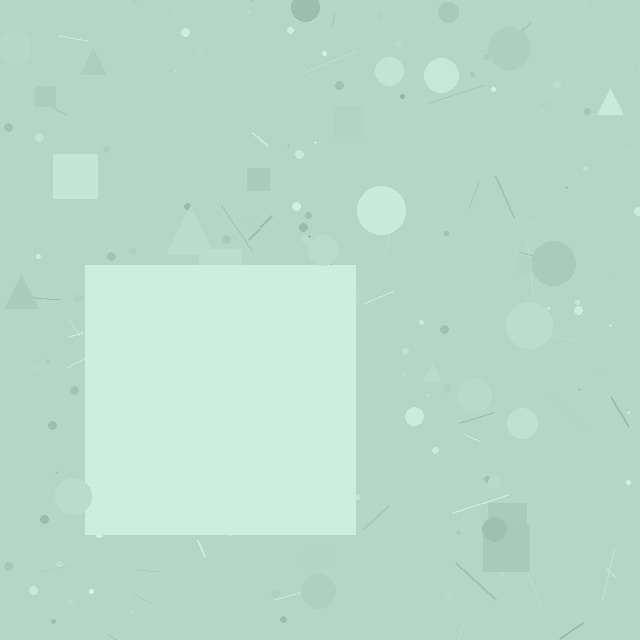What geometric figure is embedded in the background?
A square is embedded in the background.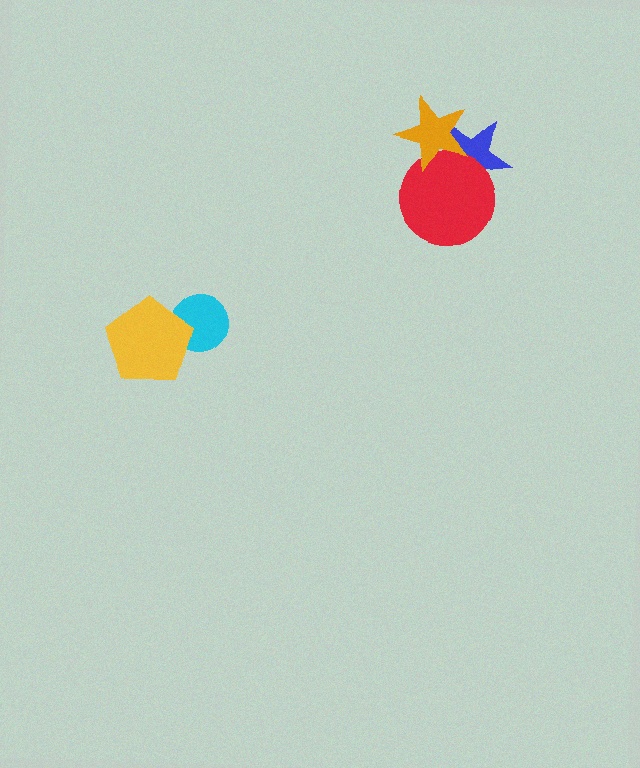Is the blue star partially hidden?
Yes, it is partially covered by another shape.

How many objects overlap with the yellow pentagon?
1 object overlaps with the yellow pentagon.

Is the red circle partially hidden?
Yes, it is partially covered by another shape.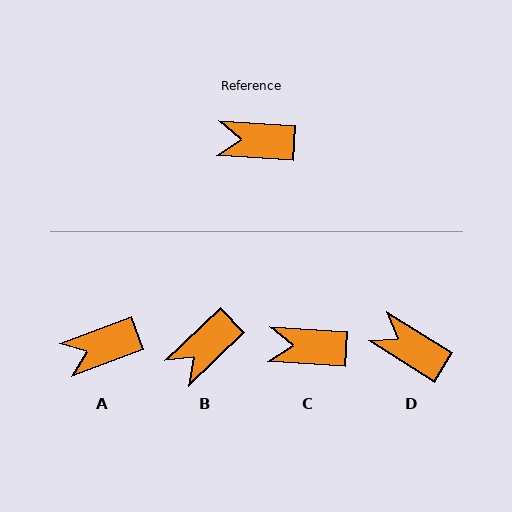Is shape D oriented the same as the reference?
No, it is off by about 28 degrees.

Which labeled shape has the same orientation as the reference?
C.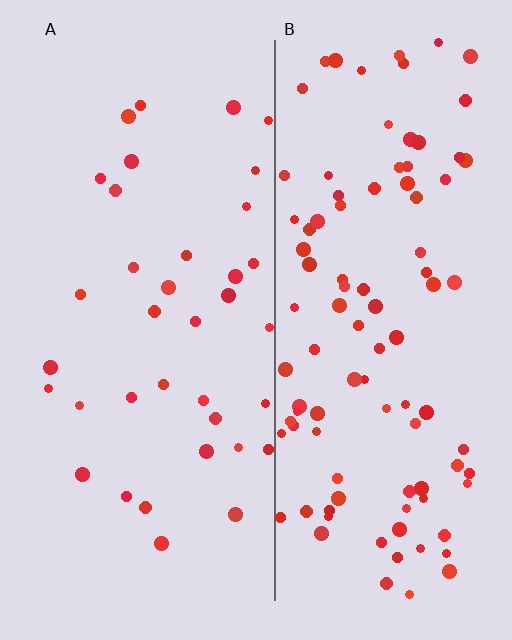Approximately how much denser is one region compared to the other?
Approximately 2.8× — region B over region A.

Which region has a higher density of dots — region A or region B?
B (the right).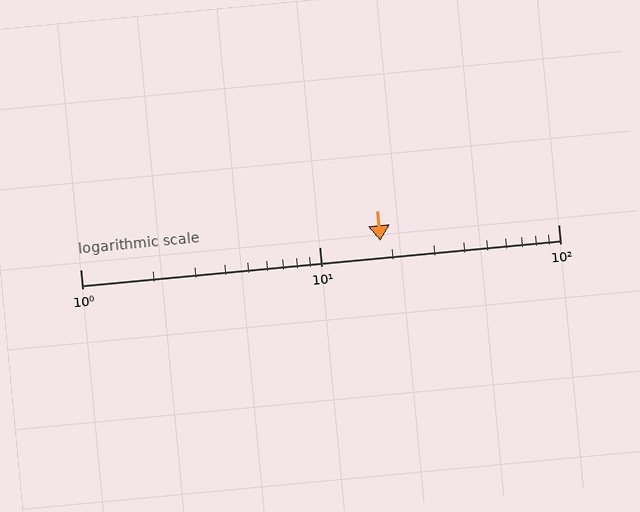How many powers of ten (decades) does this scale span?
The scale spans 2 decades, from 1 to 100.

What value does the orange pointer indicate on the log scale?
The pointer indicates approximately 18.